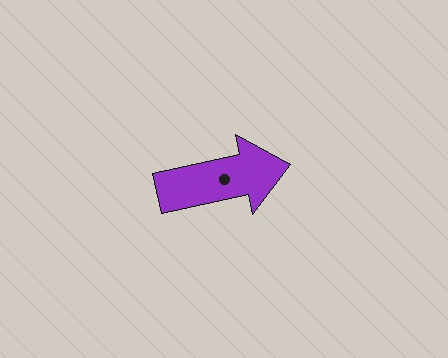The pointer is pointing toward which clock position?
Roughly 3 o'clock.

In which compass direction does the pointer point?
East.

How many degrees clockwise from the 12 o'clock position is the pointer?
Approximately 78 degrees.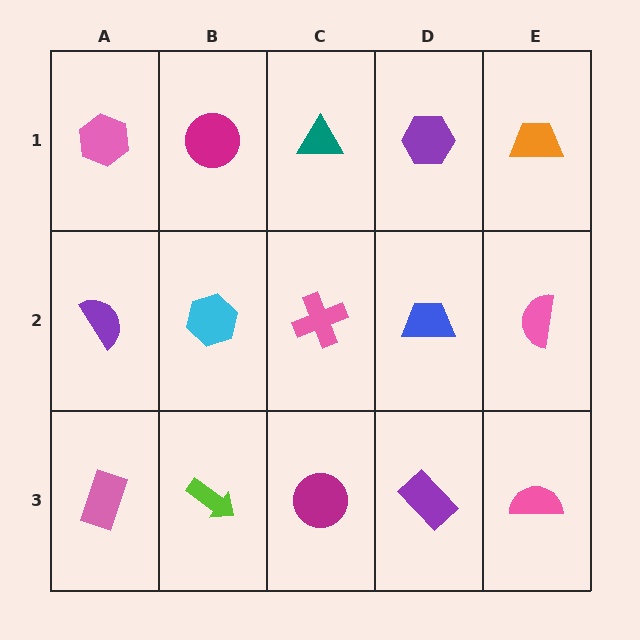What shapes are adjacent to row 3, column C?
A pink cross (row 2, column C), a lime arrow (row 3, column B), a purple rectangle (row 3, column D).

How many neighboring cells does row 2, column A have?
3.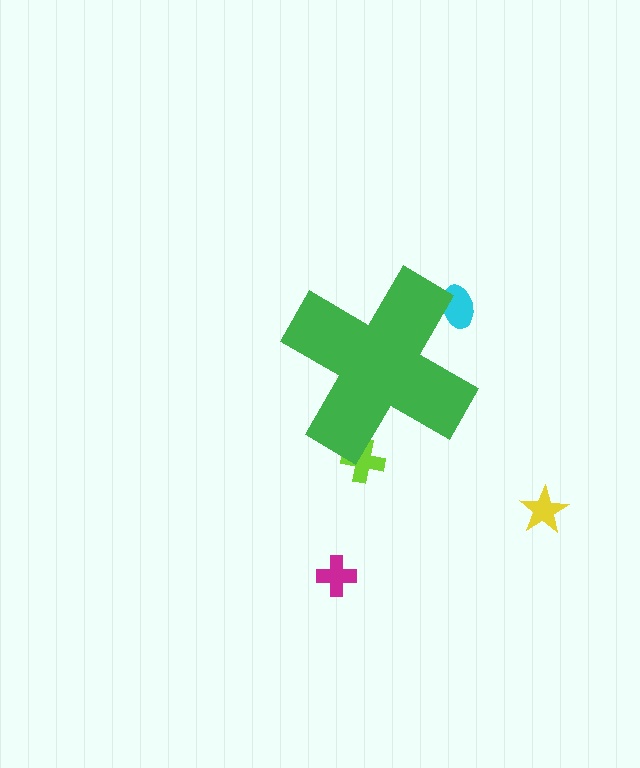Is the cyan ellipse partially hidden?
Yes, the cyan ellipse is partially hidden behind the green cross.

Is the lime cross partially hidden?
Yes, the lime cross is partially hidden behind the green cross.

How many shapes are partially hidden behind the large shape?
2 shapes are partially hidden.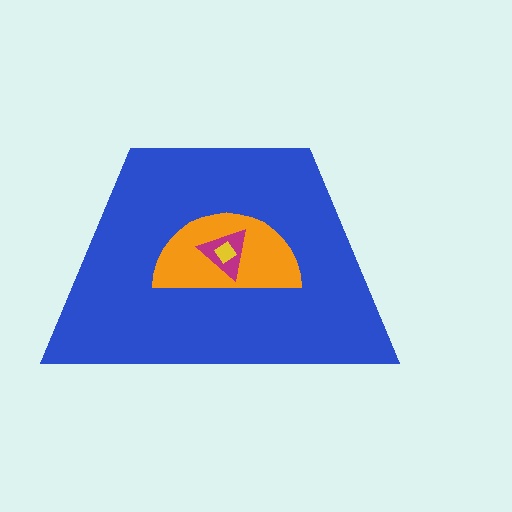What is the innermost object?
The yellow diamond.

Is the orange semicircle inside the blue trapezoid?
Yes.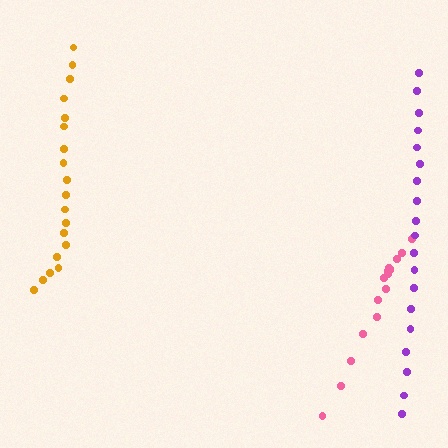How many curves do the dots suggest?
There are 3 distinct paths.